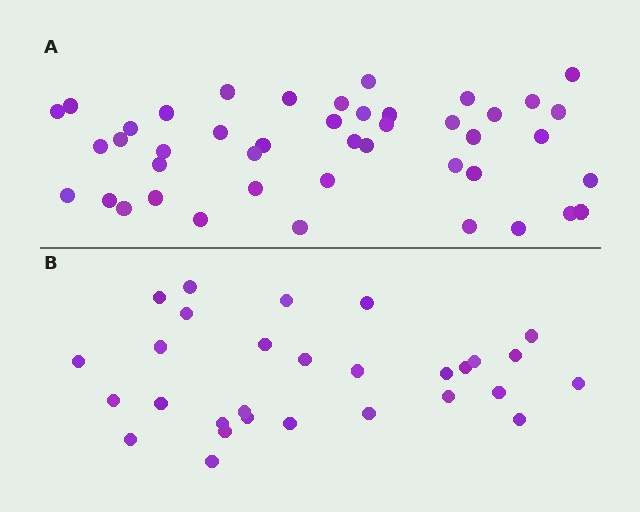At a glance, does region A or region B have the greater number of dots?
Region A (the top region) has more dots.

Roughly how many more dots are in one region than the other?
Region A has approximately 15 more dots than region B.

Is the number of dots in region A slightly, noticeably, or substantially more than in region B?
Region A has substantially more. The ratio is roughly 1.5 to 1.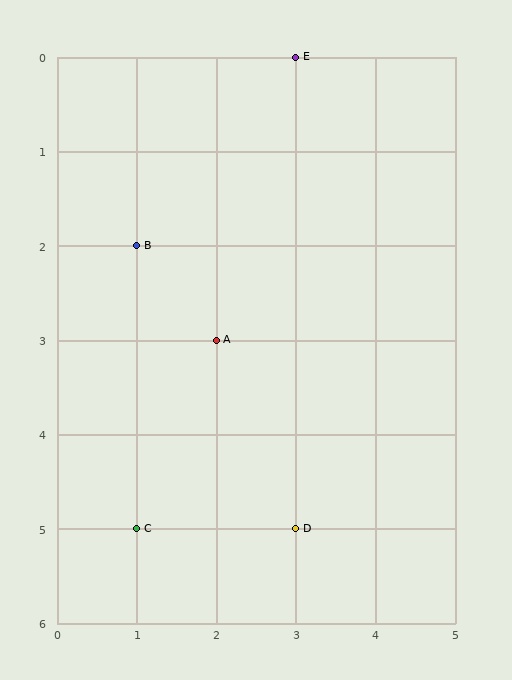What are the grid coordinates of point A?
Point A is at grid coordinates (2, 3).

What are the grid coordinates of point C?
Point C is at grid coordinates (1, 5).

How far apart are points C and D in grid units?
Points C and D are 2 columns apart.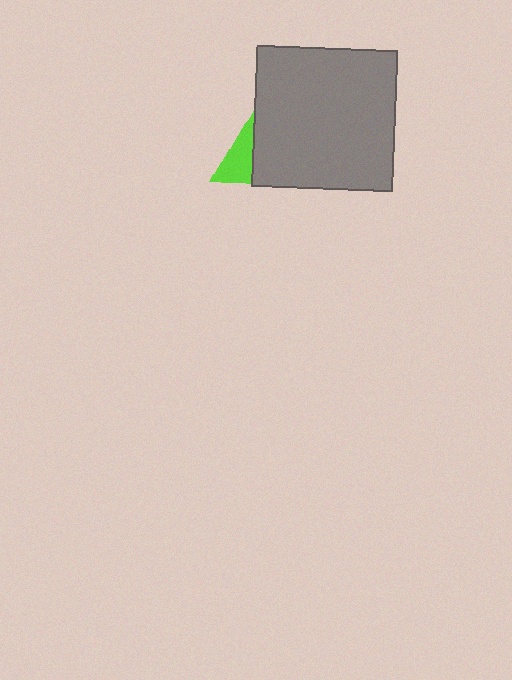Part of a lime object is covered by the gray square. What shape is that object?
It is a triangle.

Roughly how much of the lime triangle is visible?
A small part of it is visible (roughly 35%).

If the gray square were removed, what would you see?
You would see the complete lime triangle.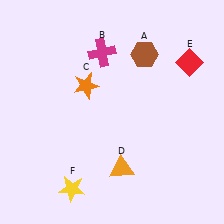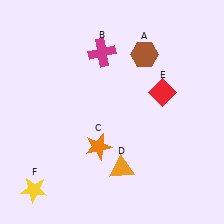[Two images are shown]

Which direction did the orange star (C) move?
The orange star (C) moved down.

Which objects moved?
The objects that moved are: the orange star (C), the red diamond (E), the yellow star (F).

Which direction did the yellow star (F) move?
The yellow star (F) moved left.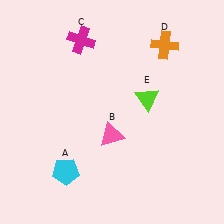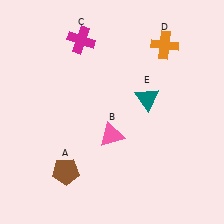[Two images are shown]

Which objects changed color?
A changed from cyan to brown. E changed from lime to teal.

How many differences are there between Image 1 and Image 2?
There are 2 differences between the two images.